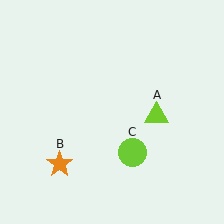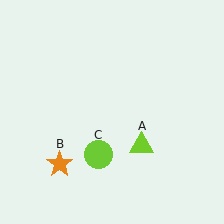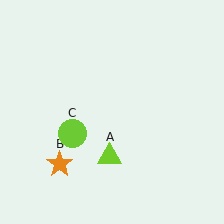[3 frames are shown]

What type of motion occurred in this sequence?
The lime triangle (object A), lime circle (object C) rotated clockwise around the center of the scene.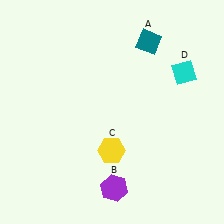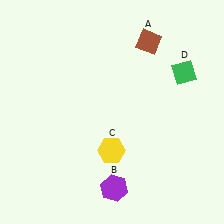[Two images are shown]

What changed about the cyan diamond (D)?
In Image 1, D is cyan. In Image 2, it changed to green.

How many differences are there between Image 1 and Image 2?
There are 2 differences between the two images.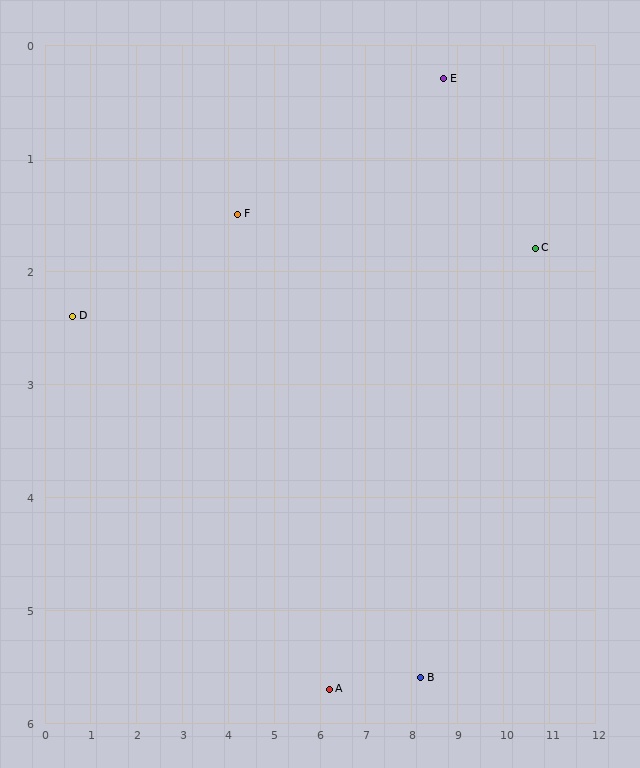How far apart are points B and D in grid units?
Points B and D are about 8.2 grid units apart.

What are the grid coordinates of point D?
Point D is at approximately (0.6, 2.4).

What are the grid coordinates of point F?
Point F is at approximately (4.2, 1.5).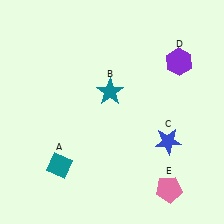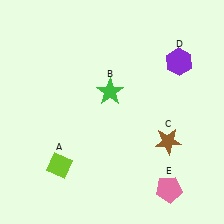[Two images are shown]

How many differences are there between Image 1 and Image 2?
There are 3 differences between the two images.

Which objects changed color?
A changed from teal to lime. B changed from teal to green. C changed from blue to brown.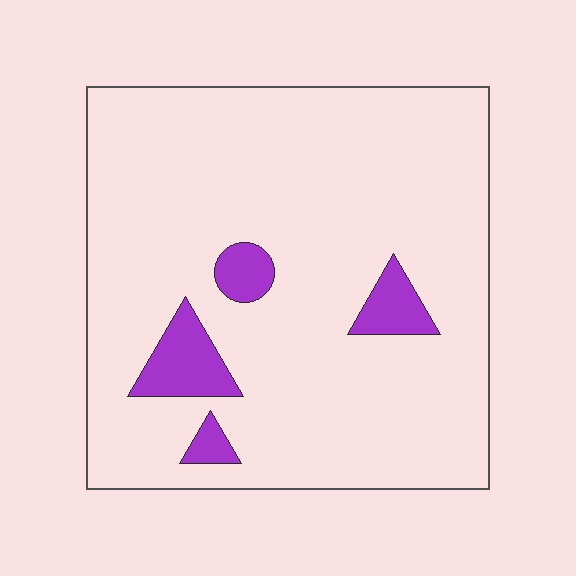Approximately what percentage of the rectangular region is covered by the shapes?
Approximately 10%.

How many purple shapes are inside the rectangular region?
4.